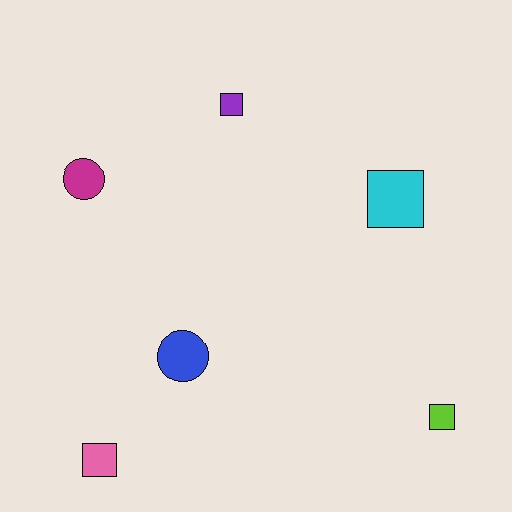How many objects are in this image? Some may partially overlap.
There are 6 objects.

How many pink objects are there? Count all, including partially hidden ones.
There is 1 pink object.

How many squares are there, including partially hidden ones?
There are 4 squares.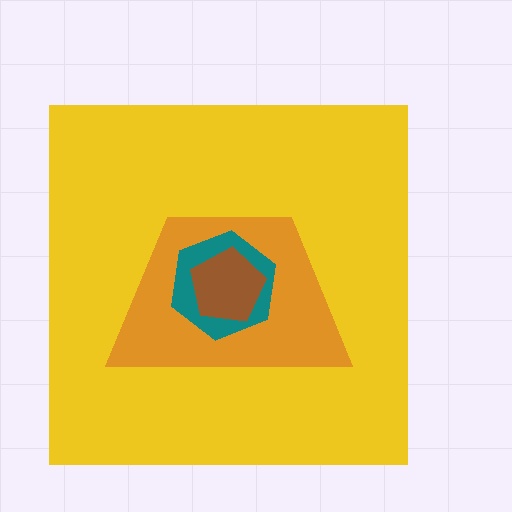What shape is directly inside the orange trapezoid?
The teal hexagon.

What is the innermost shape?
The brown pentagon.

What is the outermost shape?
The yellow square.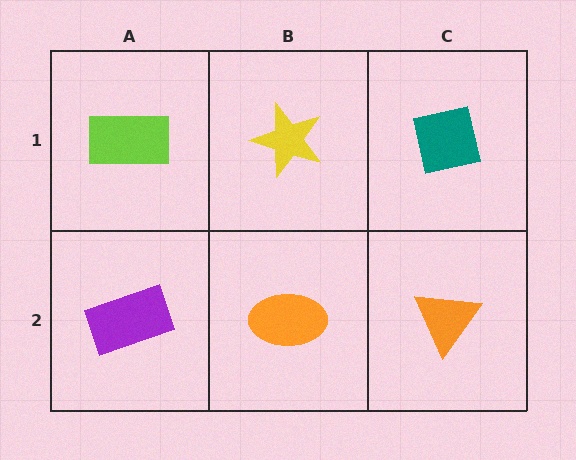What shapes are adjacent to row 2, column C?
A teal square (row 1, column C), an orange ellipse (row 2, column B).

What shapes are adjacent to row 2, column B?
A yellow star (row 1, column B), a purple rectangle (row 2, column A), an orange triangle (row 2, column C).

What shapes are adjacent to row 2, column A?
A lime rectangle (row 1, column A), an orange ellipse (row 2, column B).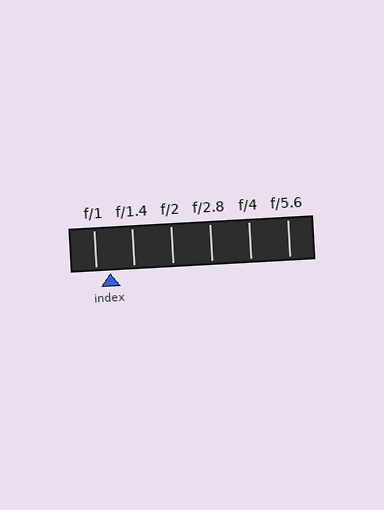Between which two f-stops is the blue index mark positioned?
The index mark is between f/1 and f/1.4.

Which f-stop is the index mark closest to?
The index mark is closest to f/1.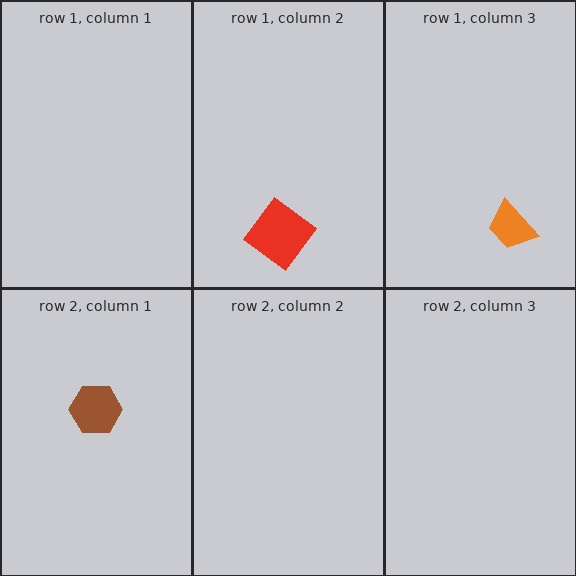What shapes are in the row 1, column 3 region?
The orange trapezoid.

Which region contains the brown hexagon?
The row 2, column 1 region.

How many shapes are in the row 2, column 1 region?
1.